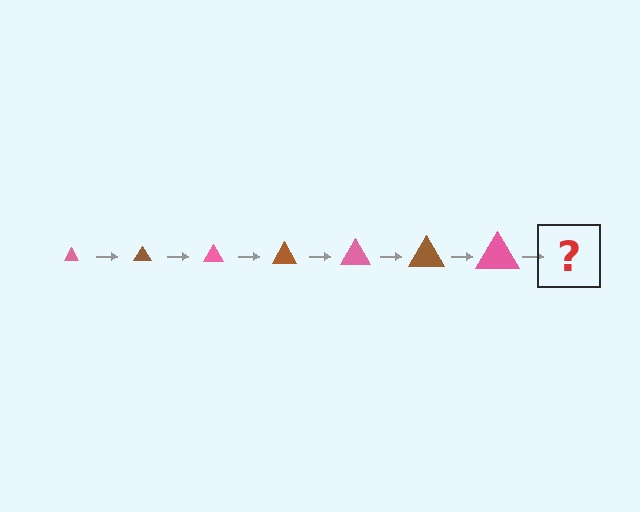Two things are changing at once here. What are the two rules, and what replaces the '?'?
The two rules are that the triangle grows larger each step and the color cycles through pink and brown. The '?' should be a brown triangle, larger than the previous one.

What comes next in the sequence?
The next element should be a brown triangle, larger than the previous one.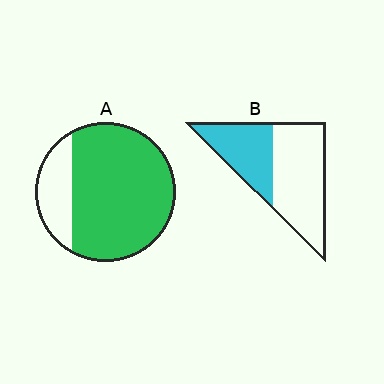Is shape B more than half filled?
No.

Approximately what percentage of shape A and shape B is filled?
A is approximately 80% and B is approximately 40%.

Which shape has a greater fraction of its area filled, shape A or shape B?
Shape A.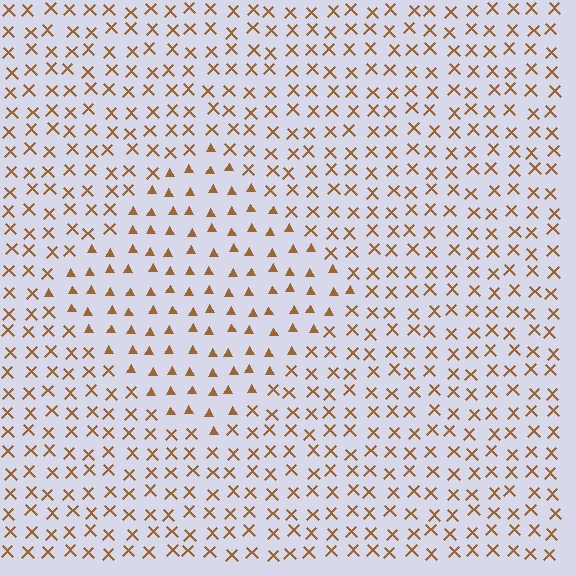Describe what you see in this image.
The image is filled with small brown elements arranged in a uniform grid. A diamond-shaped region contains triangles, while the surrounding area contains X marks. The boundary is defined purely by the change in element shape.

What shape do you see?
I see a diamond.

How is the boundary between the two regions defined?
The boundary is defined by a change in element shape: triangles inside vs. X marks outside. All elements share the same color and spacing.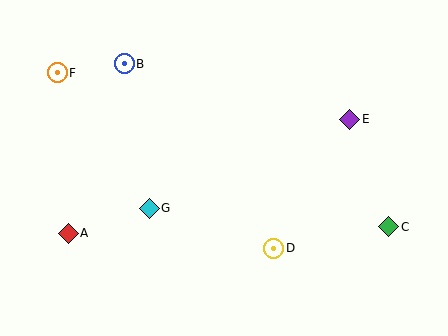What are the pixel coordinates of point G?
Point G is at (149, 208).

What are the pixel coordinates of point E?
Point E is at (350, 119).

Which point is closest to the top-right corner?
Point E is closest to the top-right corner.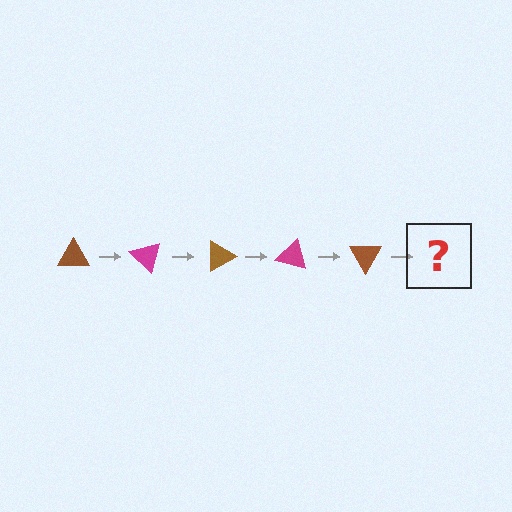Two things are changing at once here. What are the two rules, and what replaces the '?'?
The two rules are that it rotates 45 degrees each step and the color cycles through brown and magenta. The '?' should be a magenta triangle, rotated 225 degrees from the start.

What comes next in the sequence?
The next element should be a magenta triangle, rotated 225 degrees from the start.